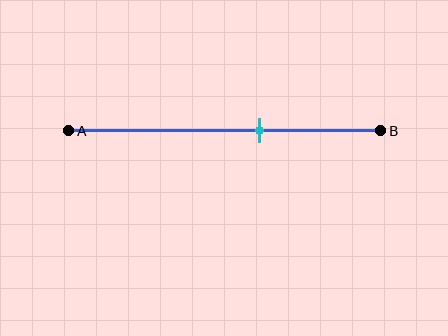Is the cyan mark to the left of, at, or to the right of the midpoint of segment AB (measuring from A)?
The cyan mark is to the right of the midpoint of segment AB.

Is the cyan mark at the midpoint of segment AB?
No, the mark is at about 60% from A, not at the 50% midpoint.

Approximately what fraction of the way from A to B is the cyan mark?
The cyan mark is approximately 60% of the way from A to B.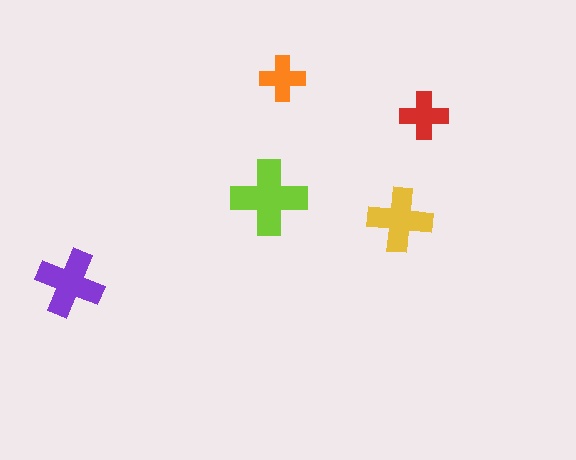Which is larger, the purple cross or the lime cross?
The lime one.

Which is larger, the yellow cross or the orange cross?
The yellow one.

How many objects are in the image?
There are 5 objects in the image.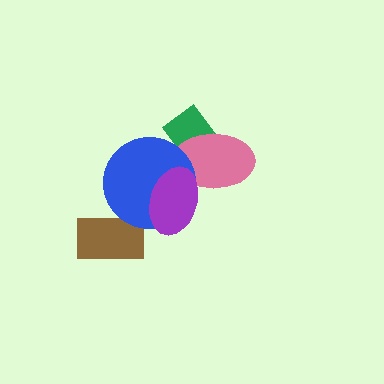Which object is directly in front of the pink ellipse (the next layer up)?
The blue circle is directly in front of the pink ellipse.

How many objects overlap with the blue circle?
4 objects overlap with the blue circle.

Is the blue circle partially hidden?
Yes, it is partially covered by another shape.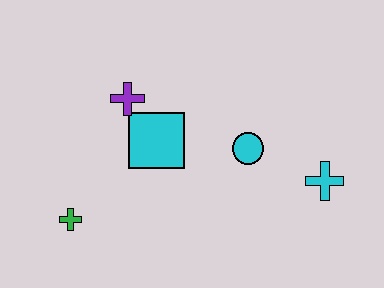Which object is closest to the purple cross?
The cyan square is closest to the purple cross.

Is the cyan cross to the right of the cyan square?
Yes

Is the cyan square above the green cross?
Yes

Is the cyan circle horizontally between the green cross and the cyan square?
No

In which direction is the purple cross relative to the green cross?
The purple cross is above the green cross.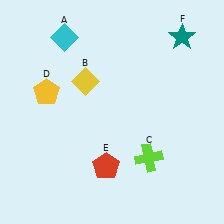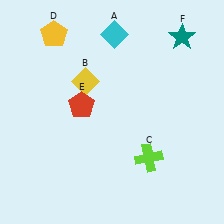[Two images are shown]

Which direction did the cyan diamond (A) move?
The cyan diamond (A) moved right.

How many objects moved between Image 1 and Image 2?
3 objects moved between the two images.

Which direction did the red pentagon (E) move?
The red pentagon (E) moved up.